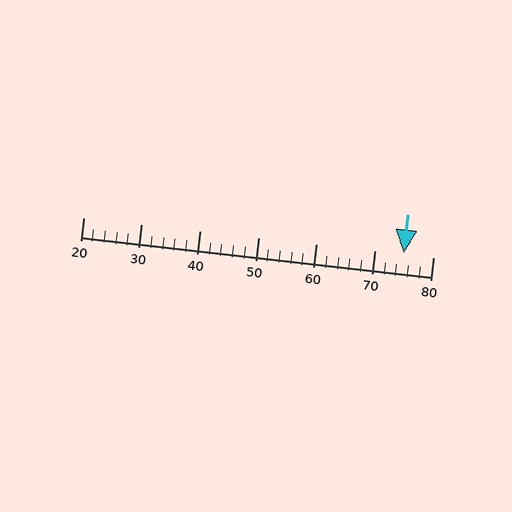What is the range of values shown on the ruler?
The ruler shows values from 20 to 80.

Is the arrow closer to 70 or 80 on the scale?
The arrow is closer to 80.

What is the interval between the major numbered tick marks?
The major tick marks are spaced 10 units apart.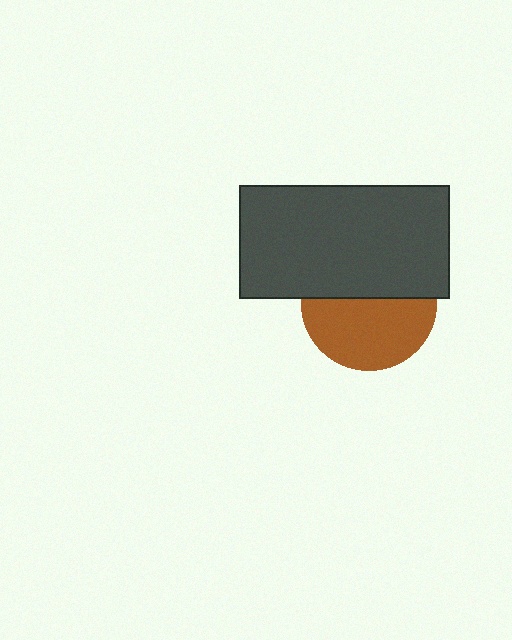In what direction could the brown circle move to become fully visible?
The brown circle could move down. That would shift it out from behind the dark gray rectangle entirely.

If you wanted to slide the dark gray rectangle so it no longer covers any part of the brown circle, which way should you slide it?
Slide it up — that is the most direct way to separate the two shapes.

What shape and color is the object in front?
The object in front is a dark gray rectangle.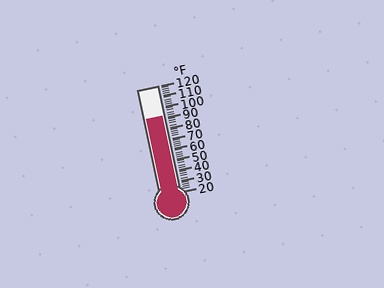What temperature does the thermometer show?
The thermometer shows approximately 92°F.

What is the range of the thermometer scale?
The thermometer scale ranges from 20°F to 120°F.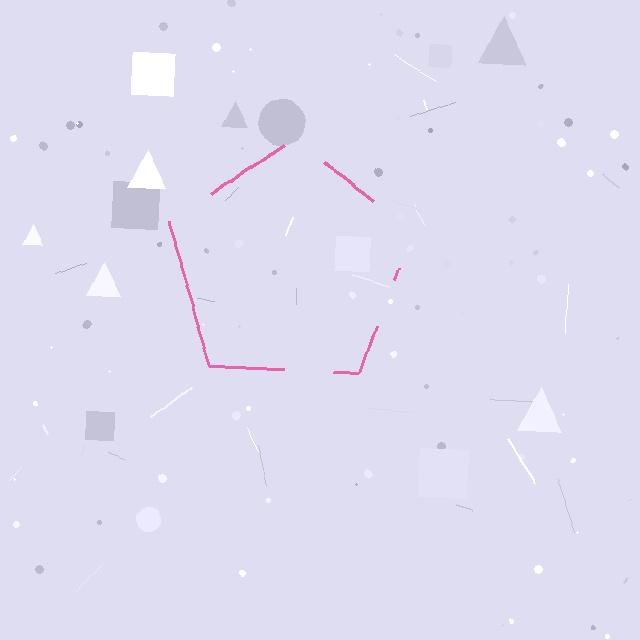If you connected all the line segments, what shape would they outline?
They would outline a pentagon.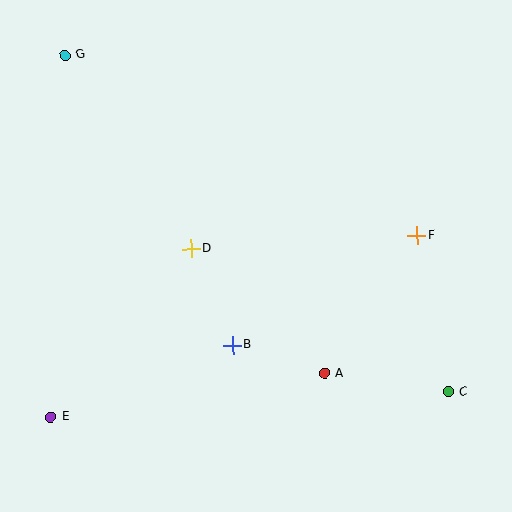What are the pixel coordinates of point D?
Point D is at (191, 249).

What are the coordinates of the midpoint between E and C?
The midpoint between E and C is at (249, 405).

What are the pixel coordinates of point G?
Point G is at (65, 55).